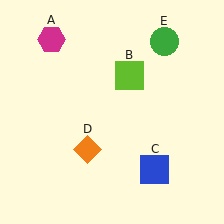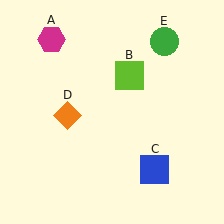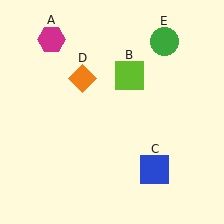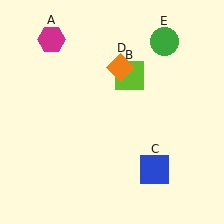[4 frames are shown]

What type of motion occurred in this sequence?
The orange diamond (object D) rotated clockwise around the center of the scene.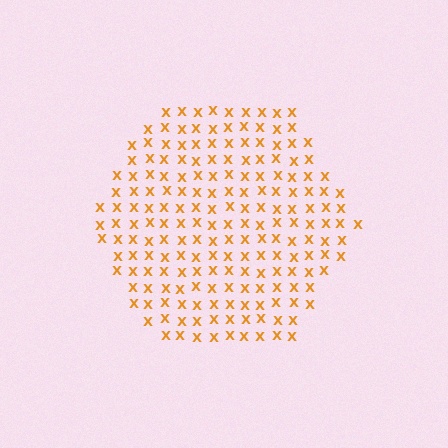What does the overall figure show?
The overall figure shows a hexagon.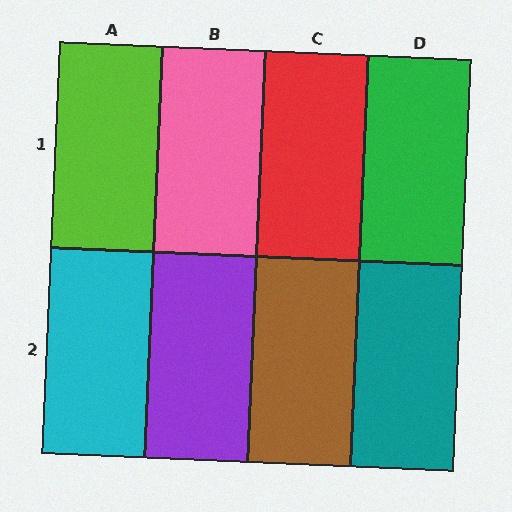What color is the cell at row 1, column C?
Red.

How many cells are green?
1 cell is green.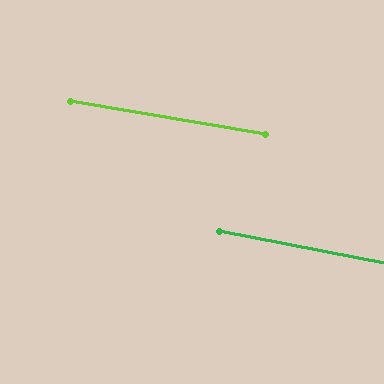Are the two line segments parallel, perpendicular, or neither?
Parallel — their directions differ by only 1.3°.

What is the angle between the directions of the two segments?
Approximately 1 degree.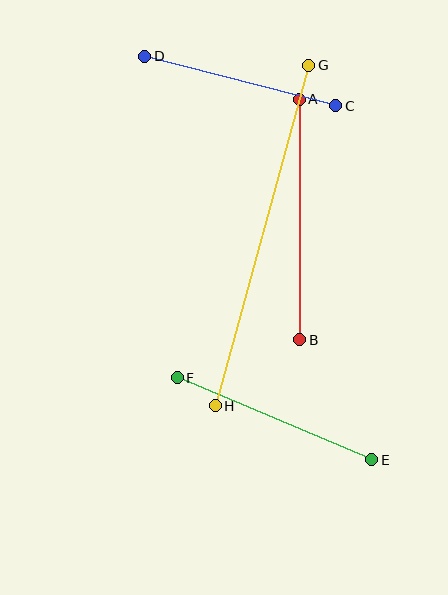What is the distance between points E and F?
The distance is approximately 211 pixels.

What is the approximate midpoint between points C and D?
The midpoint is at approximately (240, 81) pixels.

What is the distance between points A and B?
The distance is approximately 241 pixels.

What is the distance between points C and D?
The distance is approximately 197 pixels.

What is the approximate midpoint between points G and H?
The midpoint is at approximately (262, 236) pixels.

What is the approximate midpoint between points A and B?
The midpoint is at approximately (300, 220) pixels.